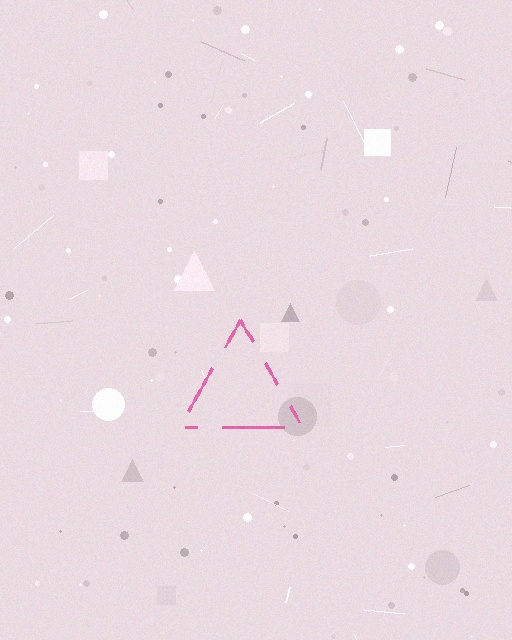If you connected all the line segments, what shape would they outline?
They would outline a triangle.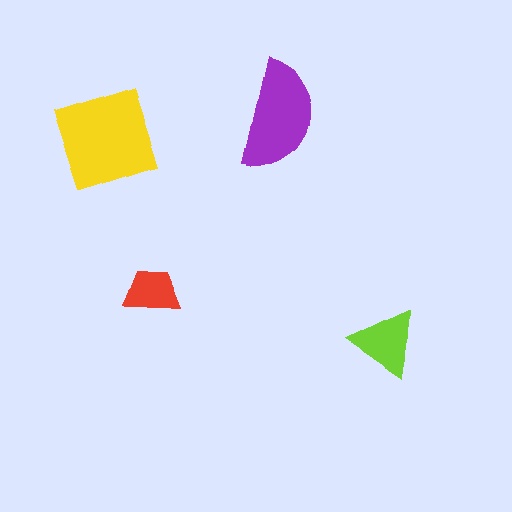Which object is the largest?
The yellow diamond.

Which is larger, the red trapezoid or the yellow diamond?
The yellow diamond.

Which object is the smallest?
The red trapezoid.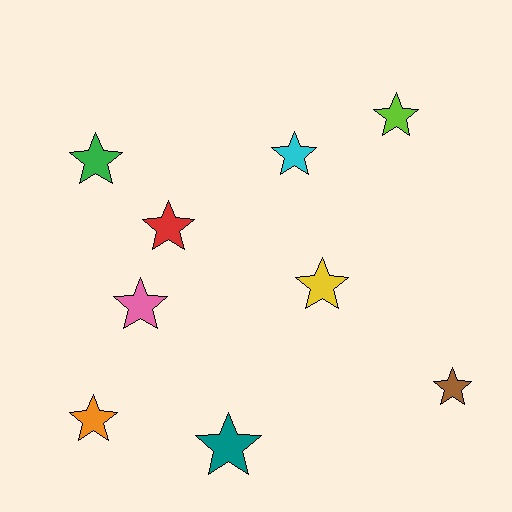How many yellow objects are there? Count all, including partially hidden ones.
There is 1 yellow object.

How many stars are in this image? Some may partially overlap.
There are 9 stars.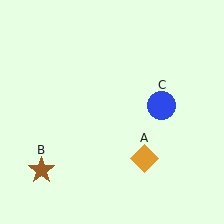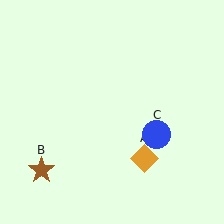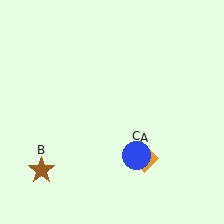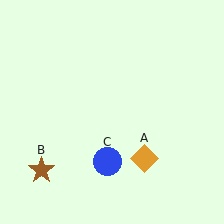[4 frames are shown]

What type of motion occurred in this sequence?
The blue circle (object C) rotated clockwise around the center of the scene.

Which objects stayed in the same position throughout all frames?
Orange diamond (object A) and brown star (object B) remained stationary.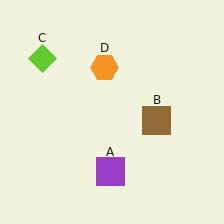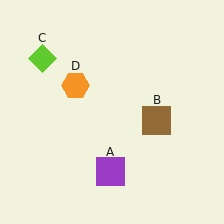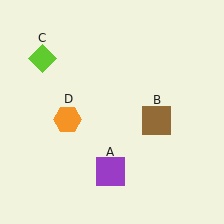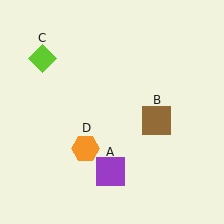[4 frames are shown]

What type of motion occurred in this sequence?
The orange hexagon (object D) rotated counterclockwise around the center of the scene.